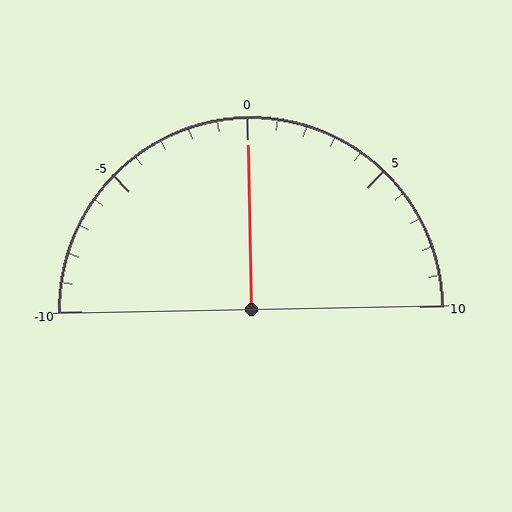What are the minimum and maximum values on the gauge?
The gauge ranges from -10 to 10.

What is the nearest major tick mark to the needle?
The nearest major tick mark is 0.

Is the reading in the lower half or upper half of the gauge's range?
The reading is in the upper half of the range (-10 to 10).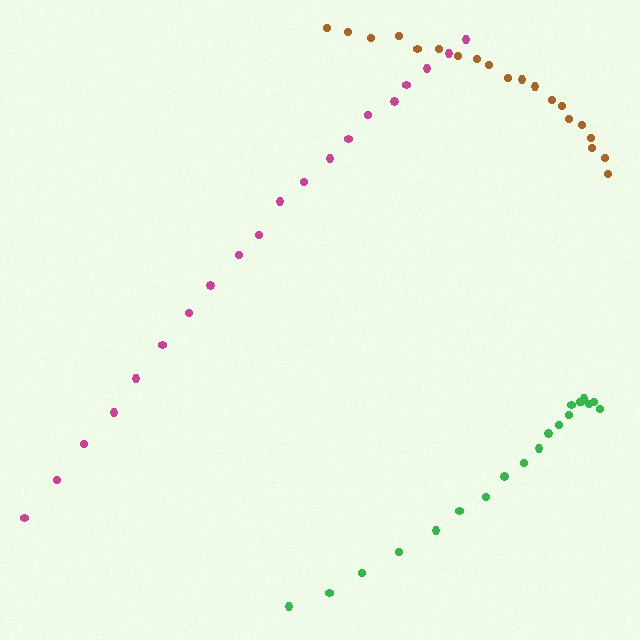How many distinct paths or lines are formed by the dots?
There are 3 distinct paths.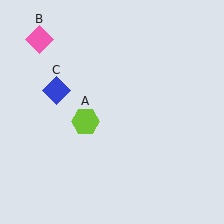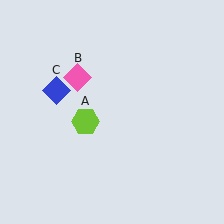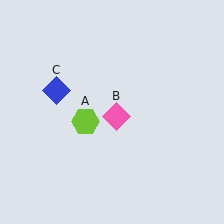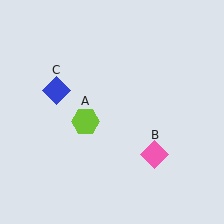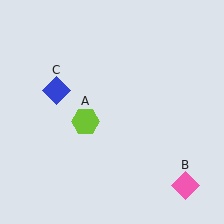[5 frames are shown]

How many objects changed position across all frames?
1 object changed position: pink diamond (object B).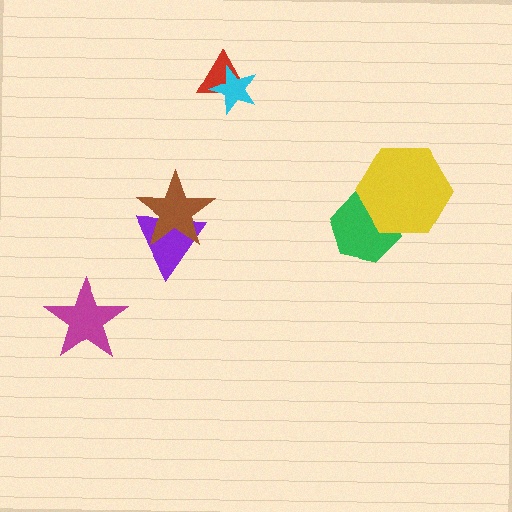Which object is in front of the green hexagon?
The yellow hexagon is in front of the green hexagon.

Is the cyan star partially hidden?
No, no other shape covers it.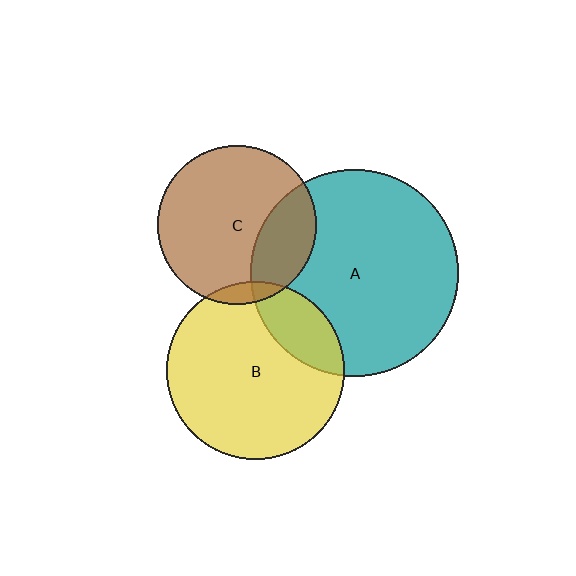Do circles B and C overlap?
Yes.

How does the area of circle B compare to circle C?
Approximately 1.3 times.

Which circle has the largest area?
Circle A (teal).